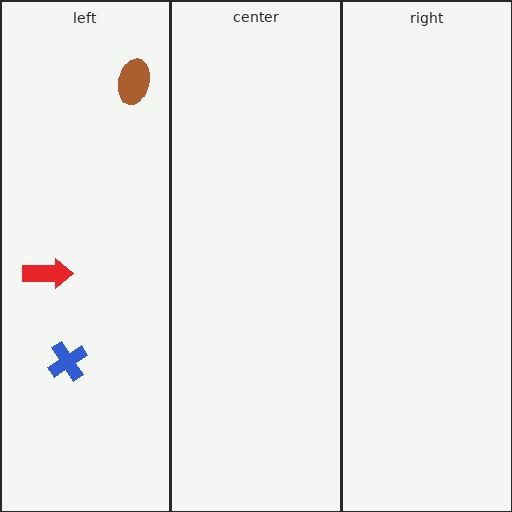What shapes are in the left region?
The red arrow, the brown ellipse, the blue cross.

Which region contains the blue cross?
The left region.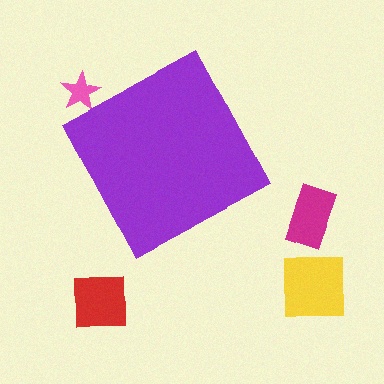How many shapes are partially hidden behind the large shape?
1 shape is partially hidden.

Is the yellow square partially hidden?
No, the yellow square is fully visible.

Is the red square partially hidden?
No, the red square is fully visible.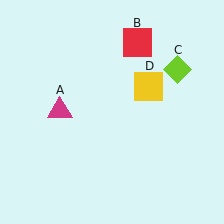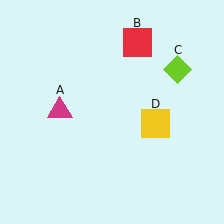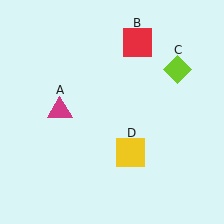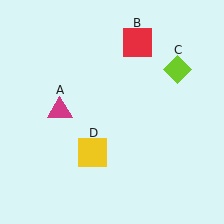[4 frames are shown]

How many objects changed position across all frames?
1 object changed position: yellow square (object D).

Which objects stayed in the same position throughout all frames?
Magenta triangle (object A) and red square (object B) and lime diamond (object C) remained stationary.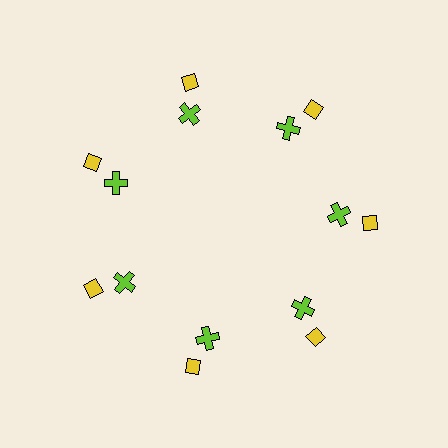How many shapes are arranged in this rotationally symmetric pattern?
There are 14 shapes, arranged in 7 groups of 2.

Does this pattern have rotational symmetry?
Yes, this pattern has 7-fold rotational symmetry. It looks the same after rotating 51 degrees around the center.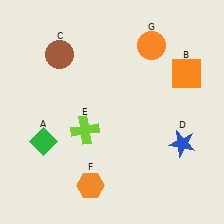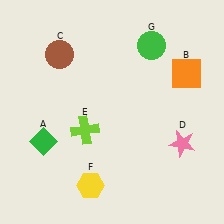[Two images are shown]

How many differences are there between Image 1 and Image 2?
There are 3 differences between the two images.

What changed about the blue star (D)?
In Image 1, D is blue. In Image 2, it changed to pink.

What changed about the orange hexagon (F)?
In Image 1, F is orange. In Image 2, it changed to yellow.